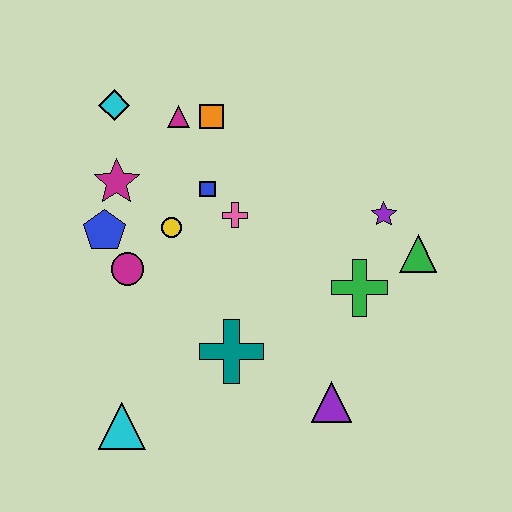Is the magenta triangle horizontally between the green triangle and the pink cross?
No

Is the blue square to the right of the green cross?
No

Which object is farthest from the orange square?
The cyan triangle is farthest from the orange square.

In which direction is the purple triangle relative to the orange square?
The purple triangle is below the orange square.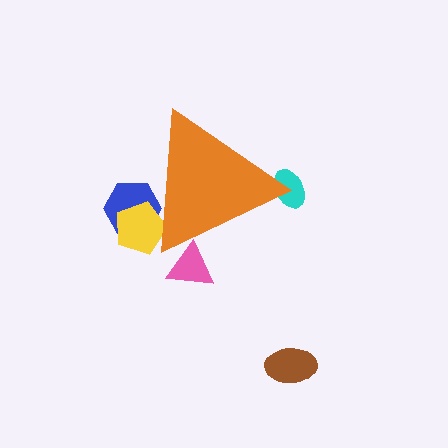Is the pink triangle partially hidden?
Yes, the pink triangle is partially hidden behind the orange triangle.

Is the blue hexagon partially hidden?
Yes, the blue hexagon is partially hidden behind the orange triangle.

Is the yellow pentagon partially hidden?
Yes, the yellow pentagon is partially hidden behind the orange triangle.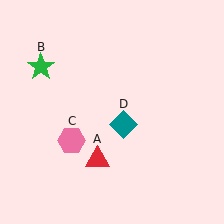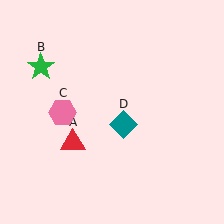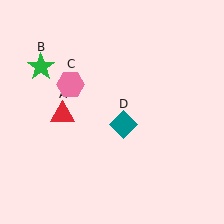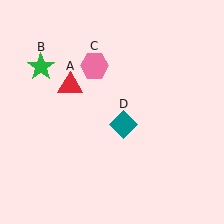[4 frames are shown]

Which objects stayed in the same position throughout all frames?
Green star (object B) and teal diamond (object D) remained stationary.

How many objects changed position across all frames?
2 objects changed position: red triangle (object A), pink hexagon (object C).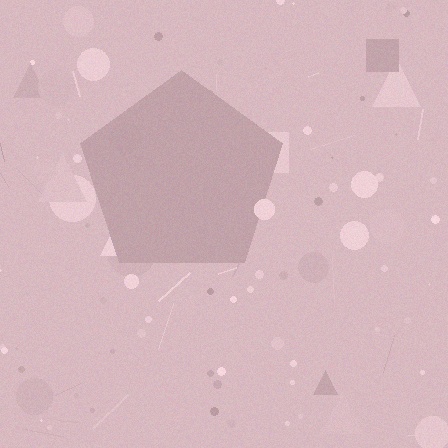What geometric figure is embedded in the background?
A pentagon is embedded in the background.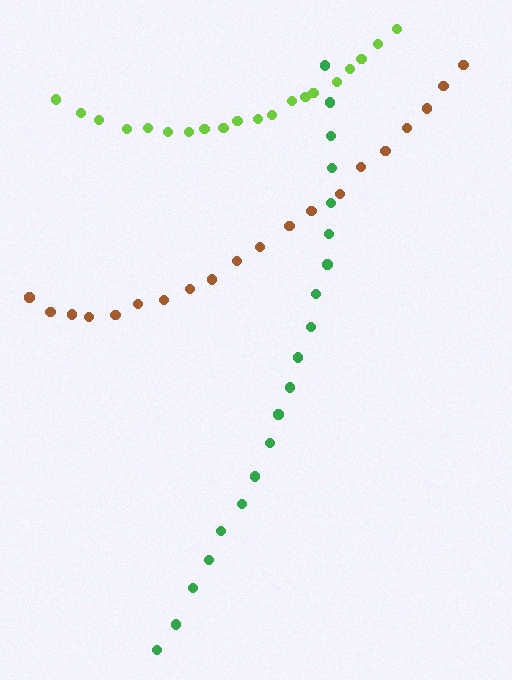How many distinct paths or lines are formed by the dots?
There are 3 distinct paths.